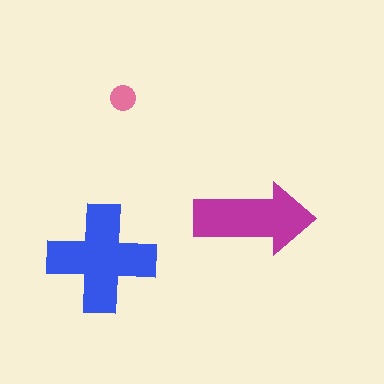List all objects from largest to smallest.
The blue cross, the magenta arrow, the pink circle.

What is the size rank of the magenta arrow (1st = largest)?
2nd.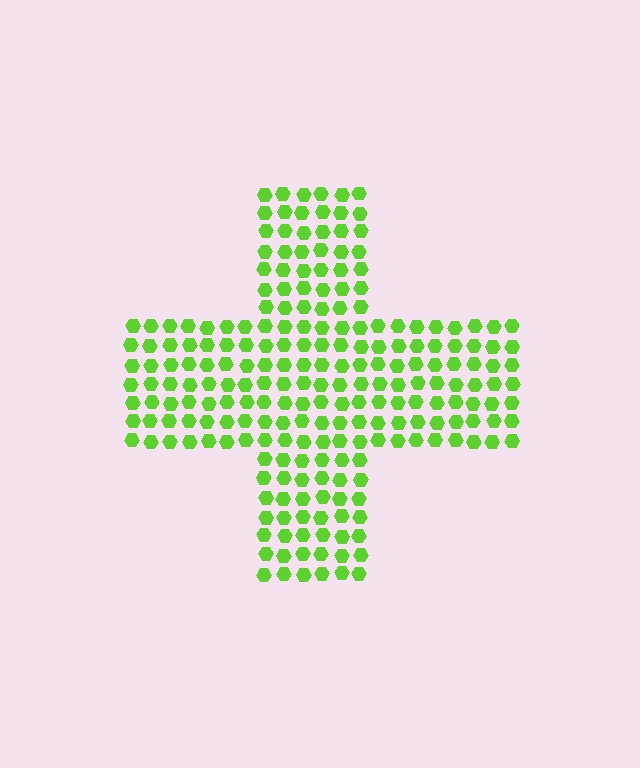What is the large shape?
The large shape is a cross.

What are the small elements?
The small elements are hexagons.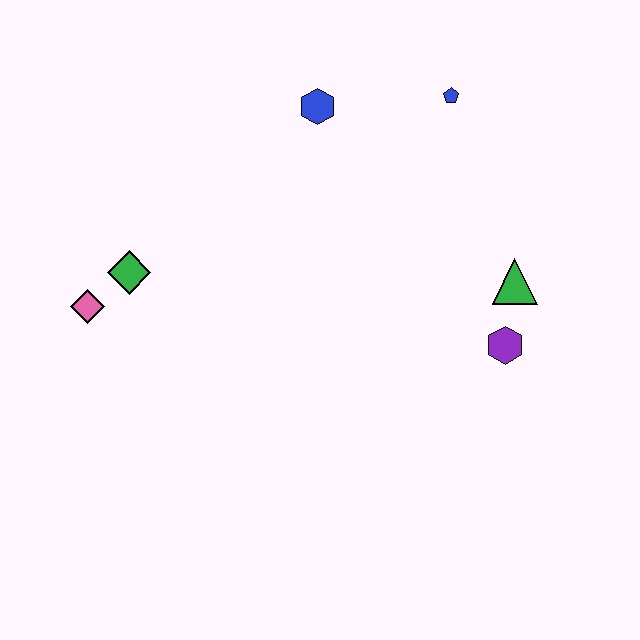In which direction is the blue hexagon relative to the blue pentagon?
The blue hexagon is to the left of the blue pentagon.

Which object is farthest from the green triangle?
The pink diamond is farthest from the green triangle.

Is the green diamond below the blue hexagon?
Yes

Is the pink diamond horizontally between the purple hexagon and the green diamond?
No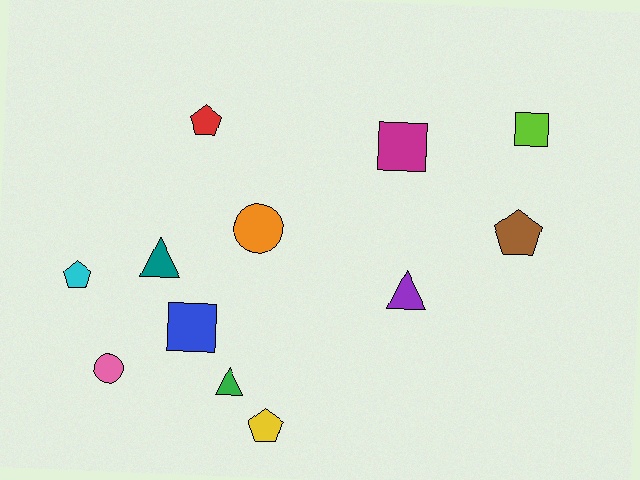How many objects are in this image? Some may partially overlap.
There are 12 objects.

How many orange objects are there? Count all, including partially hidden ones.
There is 1 orange object.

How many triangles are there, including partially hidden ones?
There are 3 triangles.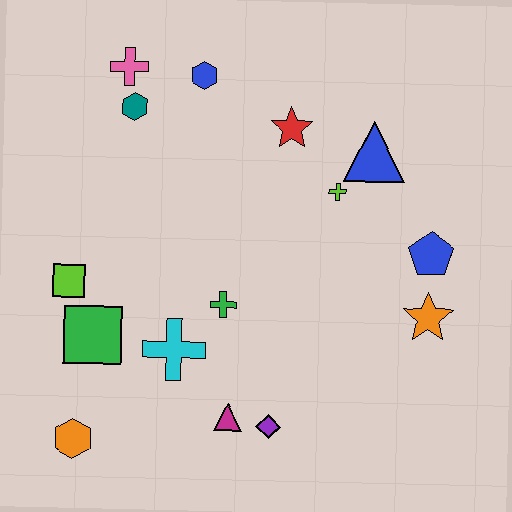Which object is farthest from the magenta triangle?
The pink cross is farthest from the magenta triangle.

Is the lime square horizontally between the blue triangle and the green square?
No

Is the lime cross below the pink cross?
Yes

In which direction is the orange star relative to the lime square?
The orange star is to the right of the lime square.